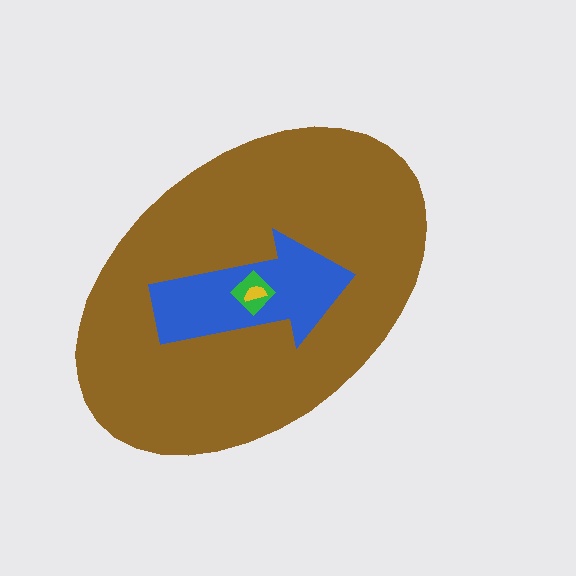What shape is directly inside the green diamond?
The yellow semicircle.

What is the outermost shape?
The brown ellipse.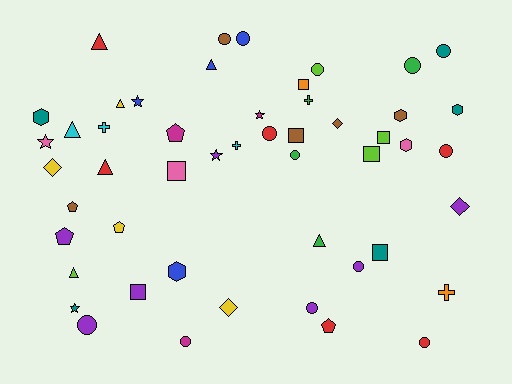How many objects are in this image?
There are 50 objects.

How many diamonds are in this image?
There are 4 diamonds.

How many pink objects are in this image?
There are 3 pink objects.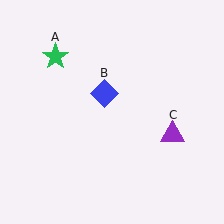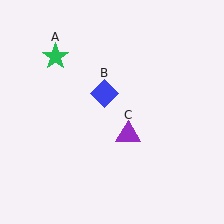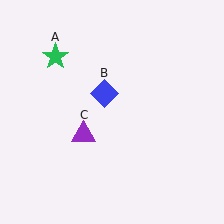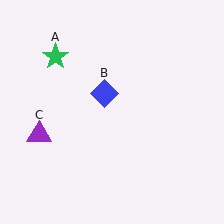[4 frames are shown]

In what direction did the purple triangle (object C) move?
The purple triangle (object C) moved left.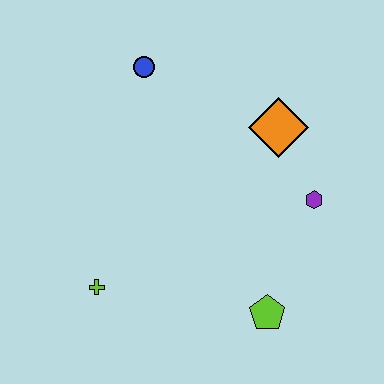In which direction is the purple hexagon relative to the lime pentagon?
The purple hexagon is above the lime pentagon.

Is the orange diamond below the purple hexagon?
No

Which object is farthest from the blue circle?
The lime pentagon is farthest from the blue circle.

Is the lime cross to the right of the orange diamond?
No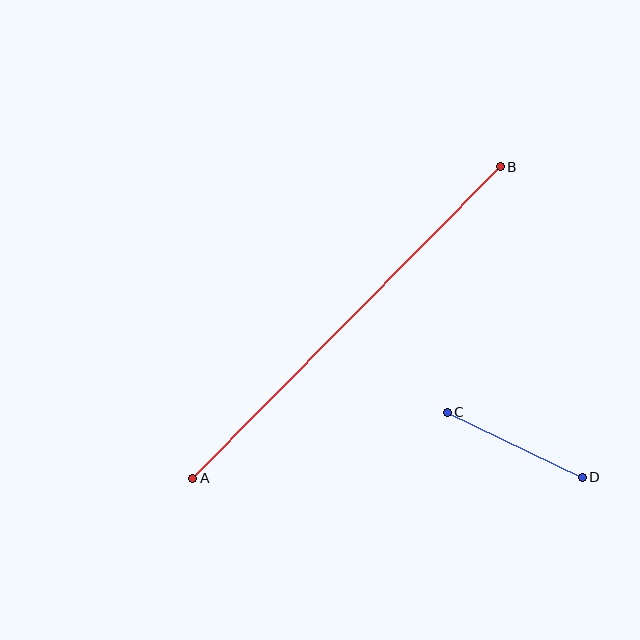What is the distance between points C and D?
The distance is approximately 150 pixels.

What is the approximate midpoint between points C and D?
The midpoint is at approximately (515, 445) pixels.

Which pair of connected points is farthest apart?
Points A and B are farthest apart.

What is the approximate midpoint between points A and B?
The midpoint is at approximately (346, 323) pixels.